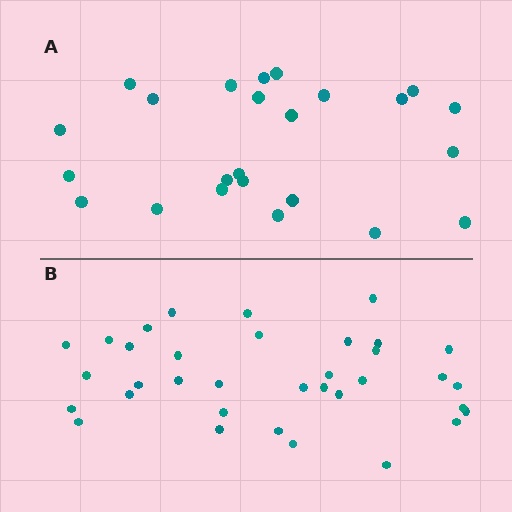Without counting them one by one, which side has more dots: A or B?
Region B (the bottom region) has more dots.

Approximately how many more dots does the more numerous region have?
Region B has roughly 12 or so more dots than region A.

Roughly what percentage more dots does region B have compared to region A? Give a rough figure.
About 45% more.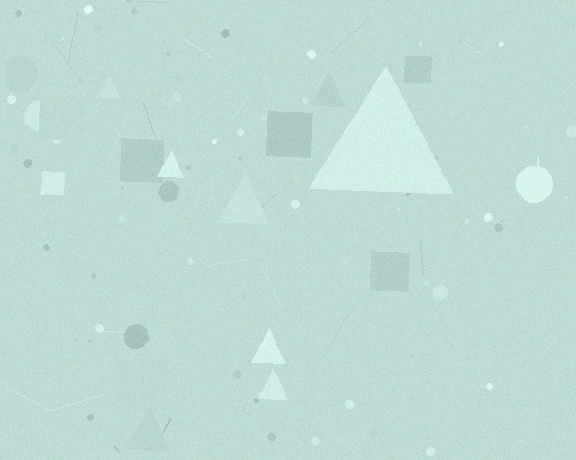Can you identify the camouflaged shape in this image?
The camouflaged shape is a triangle.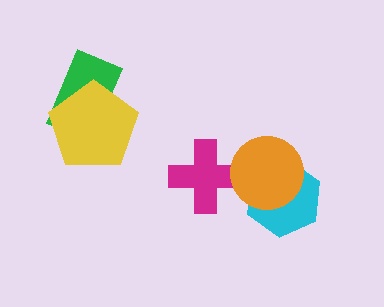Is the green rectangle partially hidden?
Yes, it is partially covered by another shape.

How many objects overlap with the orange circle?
2 objects overlap with the orange circle.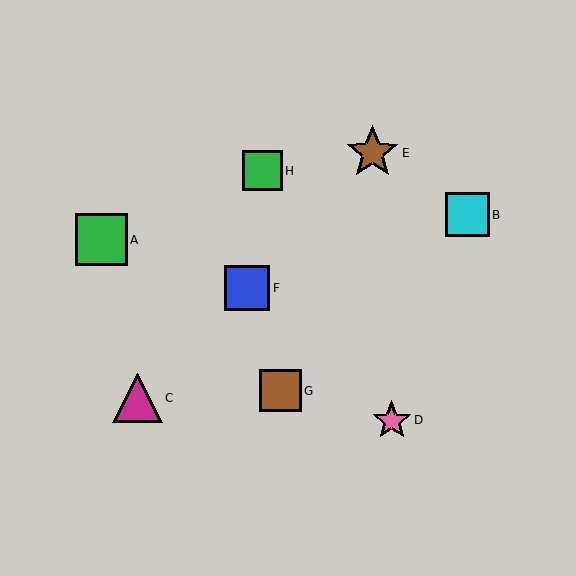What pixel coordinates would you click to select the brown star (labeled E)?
Click at (372, 153) to select the brown star E.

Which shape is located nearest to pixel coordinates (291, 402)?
The brown square (labeled G) at (280, 391) is nearest to that location.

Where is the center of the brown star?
The center of the brown star is at (372, 153).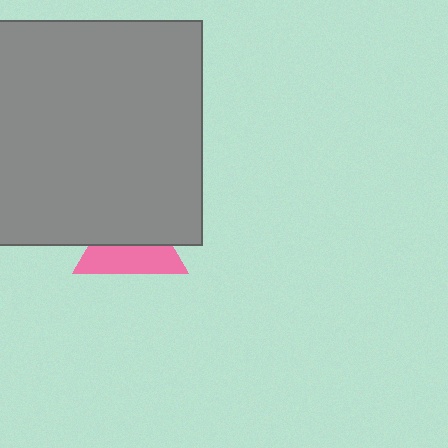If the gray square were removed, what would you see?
You would see the complete pink triangle.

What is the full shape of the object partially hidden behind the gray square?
The partially hidden object is a pink triangle.